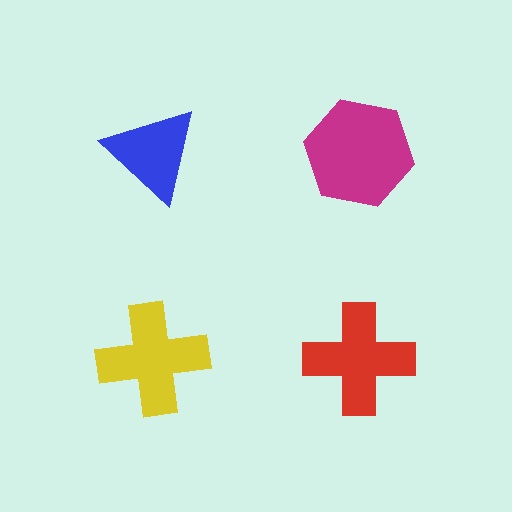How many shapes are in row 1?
2 shapes.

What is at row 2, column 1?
A yellow cross.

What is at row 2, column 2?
A red cross.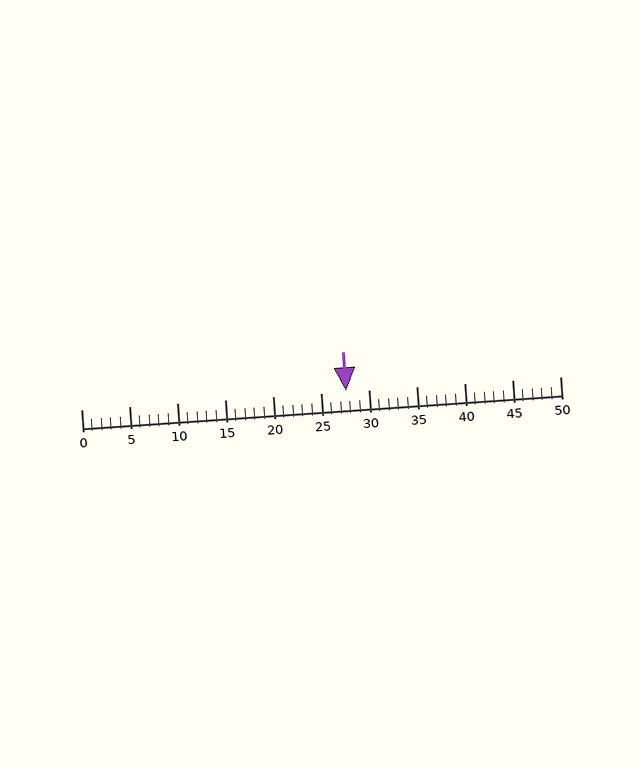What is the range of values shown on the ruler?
The ruler shows values from 0 to 50.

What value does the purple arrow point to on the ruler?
The purple arrow points to approximately 28.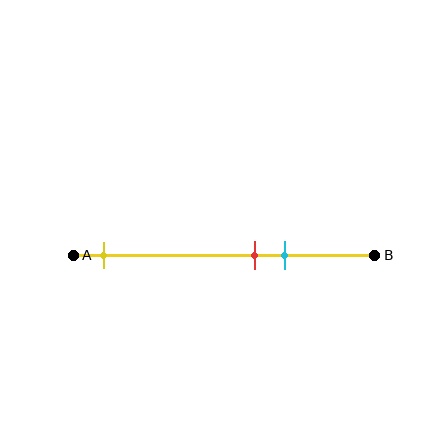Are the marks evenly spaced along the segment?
No, the marks are not evenly spaced.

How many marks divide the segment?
There are 3 marks dividing the segment.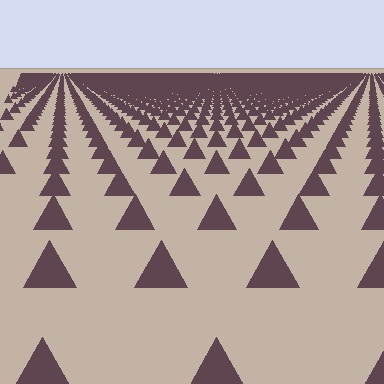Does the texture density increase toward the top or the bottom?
Density increases toward the top.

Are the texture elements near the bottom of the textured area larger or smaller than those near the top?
Larger. Near the bottom, elements are closer to the viewer and appear at a bigger on-screen size.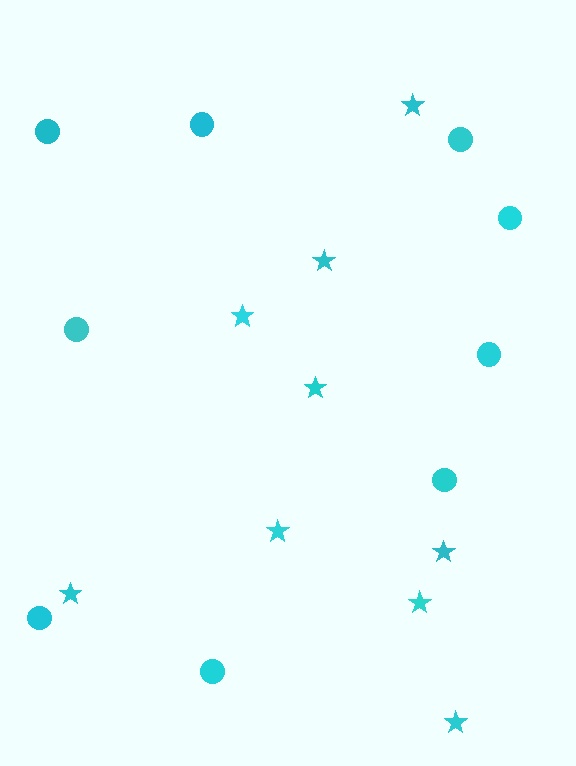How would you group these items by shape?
There are 2 groups: one group of circles (9) and one group of stars (9).